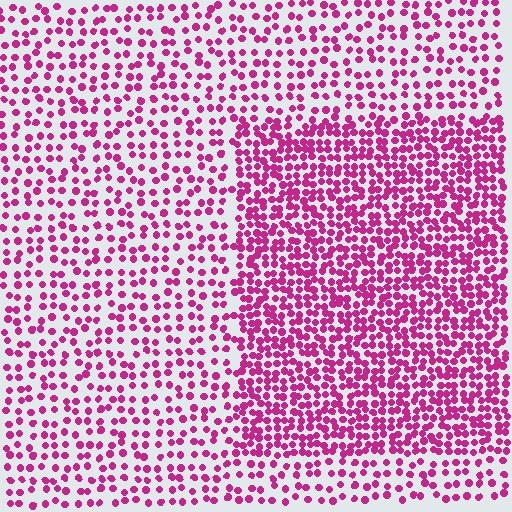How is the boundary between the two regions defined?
The boundary is defined by a change in element density (approximately 2.0x ratio). All elements are the same color, size, and shape.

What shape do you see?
I see a rectangle.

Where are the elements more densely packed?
The elements are more densely packed inside the rectangle boundary.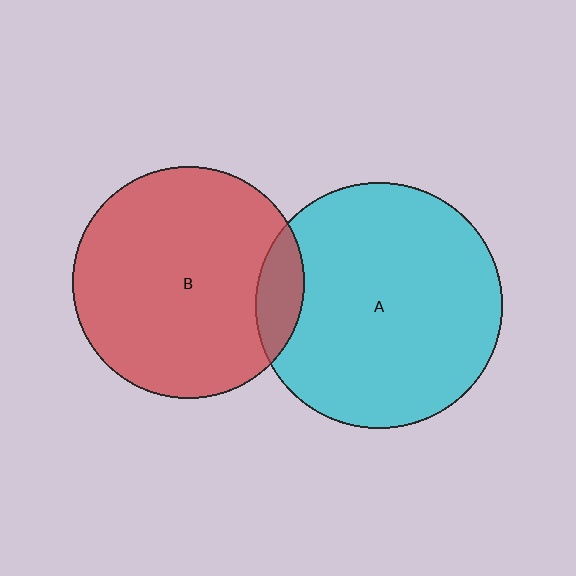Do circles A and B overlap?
Yes.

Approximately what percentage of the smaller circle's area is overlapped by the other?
Approximately 10%.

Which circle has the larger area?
Circle A (cyan).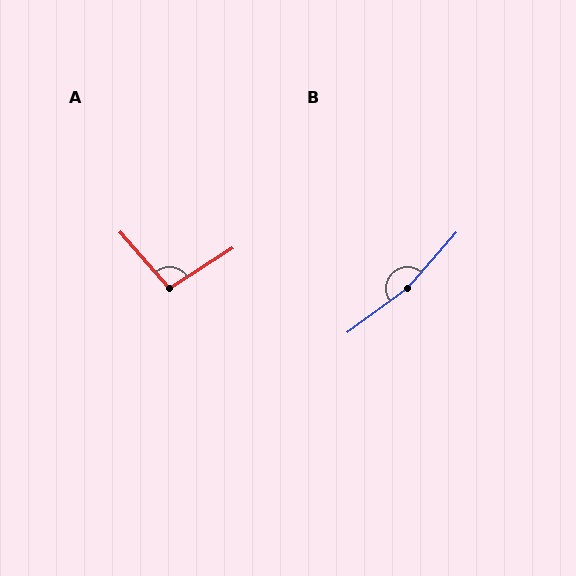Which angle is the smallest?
A, at approximately 98 degrees.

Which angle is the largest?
B, at approximately 167 degrees.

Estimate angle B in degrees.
Approximately 167 degrees.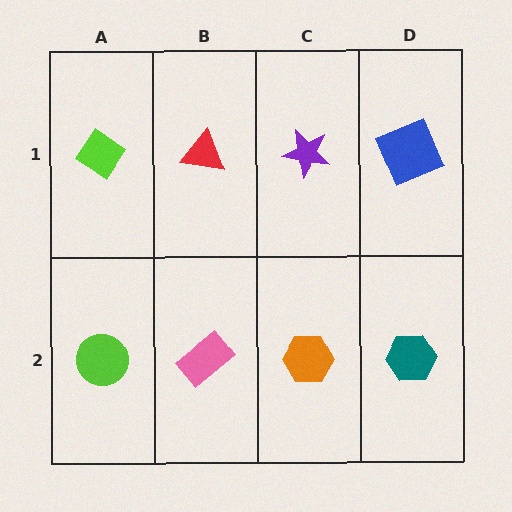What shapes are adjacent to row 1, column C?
An orange hexagon (row 2, column C), a red triangle (row 1, column B), a blue square (row 1, column D).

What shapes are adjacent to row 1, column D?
A teal hexagon (row 2, column D), a purple star (row 1, column C).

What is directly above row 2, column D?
A blue square.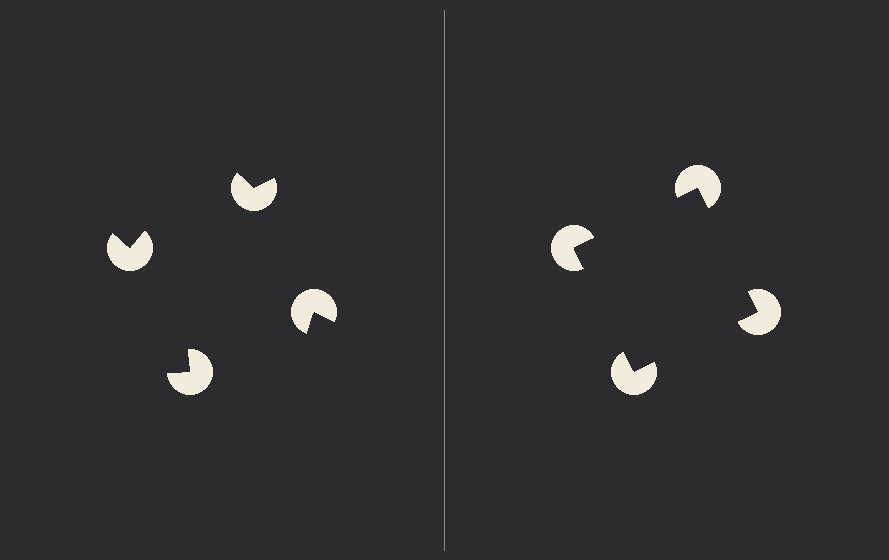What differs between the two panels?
The pac-man discs are positioned identically on both sides; only the wedge orientations differ. On the right they align to a square; on the left they are misaligned.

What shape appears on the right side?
An illusory square.